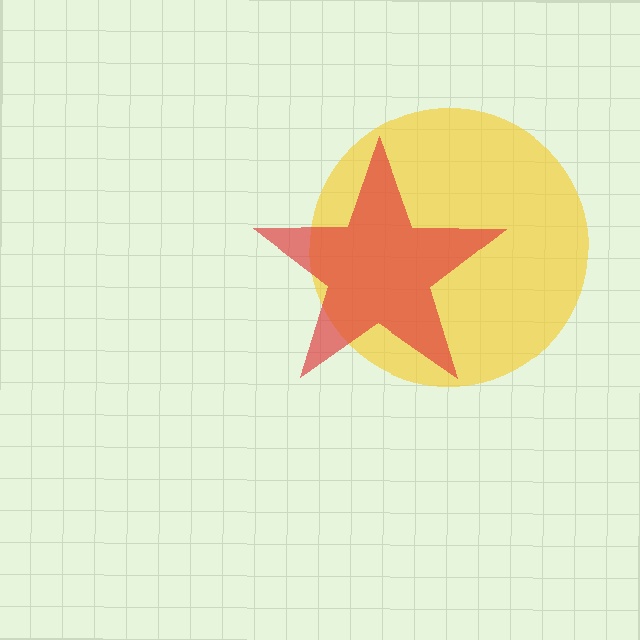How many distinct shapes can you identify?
There are 2 distinct shapes: a yellow circle, a red star.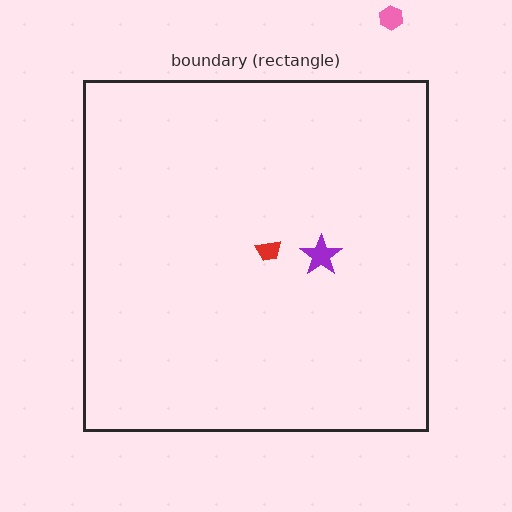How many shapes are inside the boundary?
2 inside, 1 outside.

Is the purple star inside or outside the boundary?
Inside.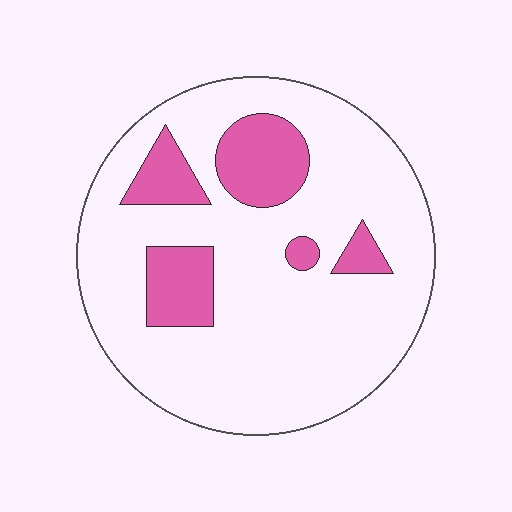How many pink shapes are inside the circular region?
5.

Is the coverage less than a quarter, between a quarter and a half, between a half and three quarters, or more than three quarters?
Less than a quarter.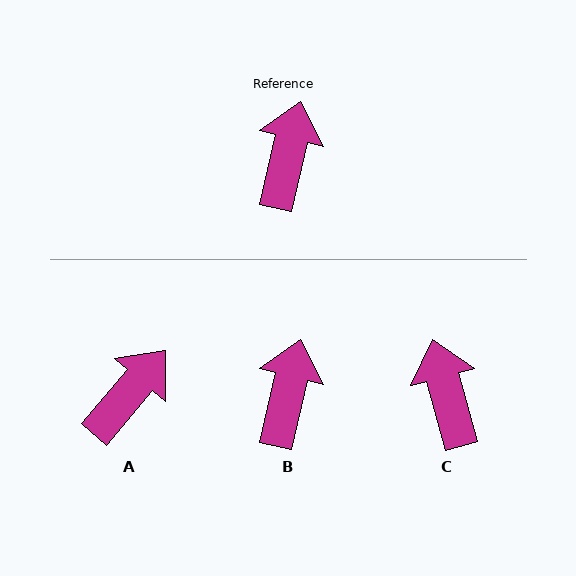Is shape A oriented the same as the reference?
No, it is off by about 27 degrees.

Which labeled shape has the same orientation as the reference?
B.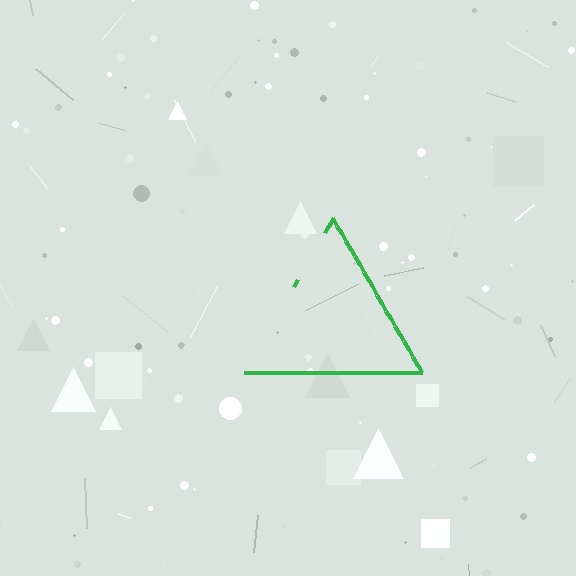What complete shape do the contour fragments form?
The contour fragments form a triangle.